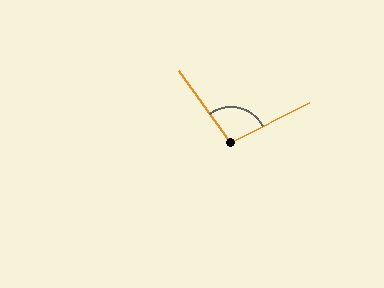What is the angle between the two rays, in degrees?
Approximately 99 degrees.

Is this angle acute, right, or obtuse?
It is obtuse.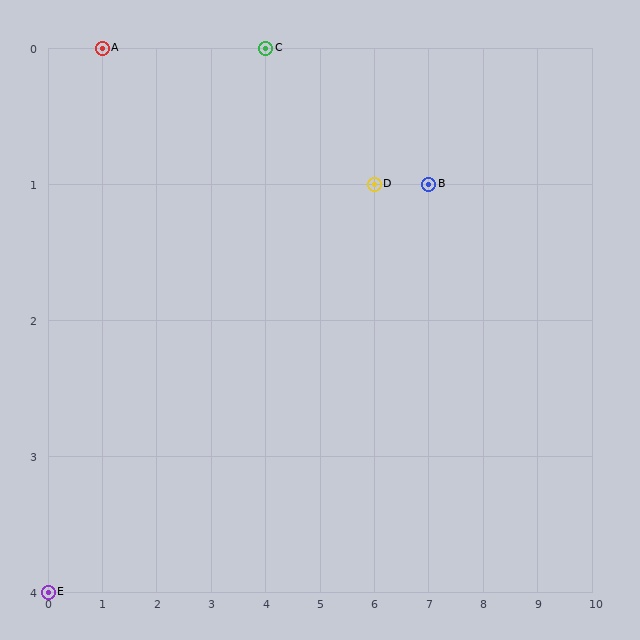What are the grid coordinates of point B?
Point B is at grid coordinates (7, 1).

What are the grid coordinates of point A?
Point A is at grid coordinates (1, 0).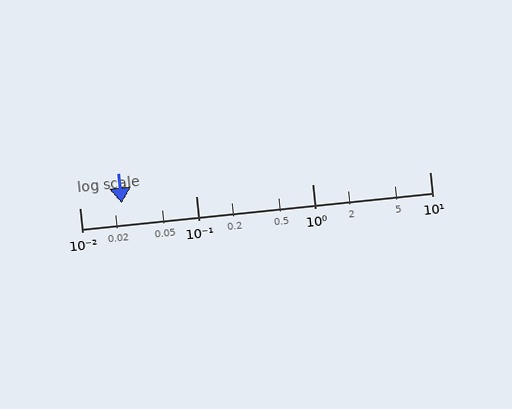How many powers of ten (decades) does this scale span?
The scale spans 3 decades, from 0.01 to 10.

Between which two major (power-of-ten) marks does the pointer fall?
The pointer is between 0.01 and 0.1.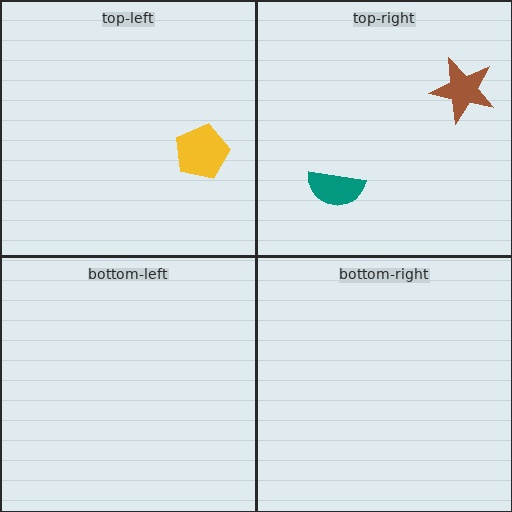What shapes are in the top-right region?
The brown star, the teal semicircle.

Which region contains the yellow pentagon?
The top-left region.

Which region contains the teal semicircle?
The top-right region.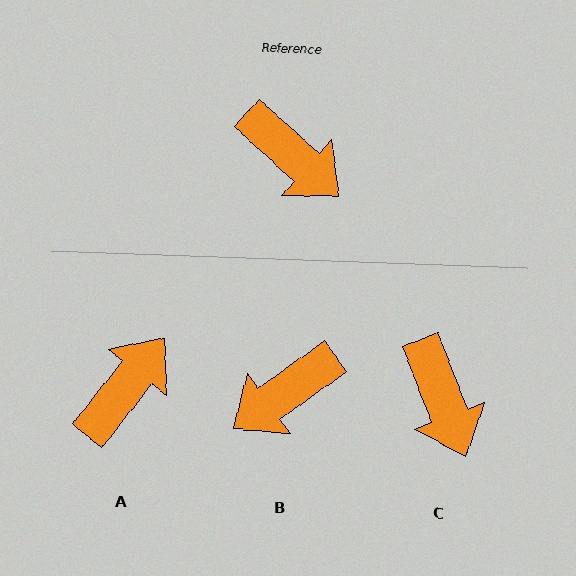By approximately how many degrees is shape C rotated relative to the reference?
Approximately 27 degrees clockwise.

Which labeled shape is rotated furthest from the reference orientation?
B, about 102 degrees away.